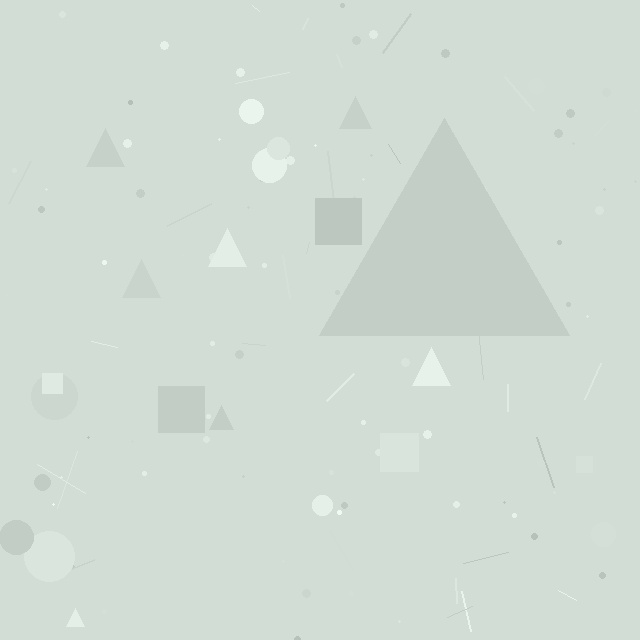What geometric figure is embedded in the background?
A triangle is embedded in the background.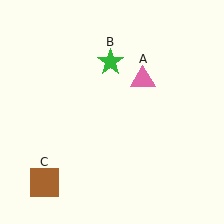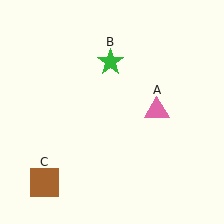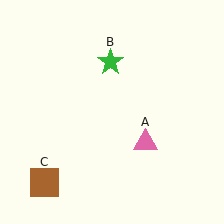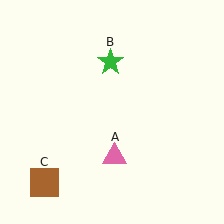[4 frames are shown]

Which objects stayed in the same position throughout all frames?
Green star (object B) and brown square (object C) remained stationary.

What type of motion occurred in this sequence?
The pink triangle (object A) rotated clockwise around the center of the scene.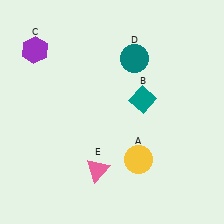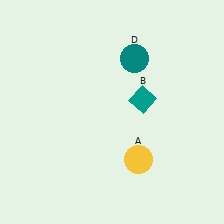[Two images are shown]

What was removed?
The pink triangle (E), the purple hexagon (C) were removed in Image 2.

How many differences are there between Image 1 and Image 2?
There are 2 differences between the two images.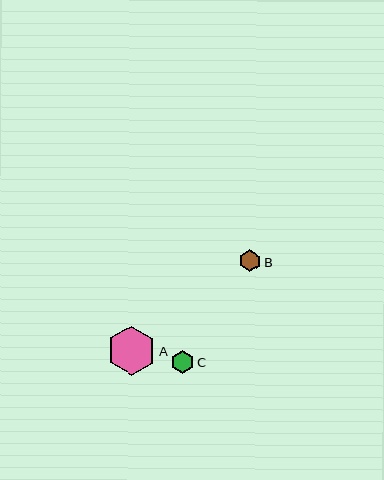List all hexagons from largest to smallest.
From largest to smallest: A, C, B.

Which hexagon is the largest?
Hexagon A is the largest with a size of approximately 49 pixels.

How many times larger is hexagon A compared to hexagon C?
Hexagon A is approximately 2.2 times the size of hexagon C.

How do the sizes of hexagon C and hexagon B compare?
Hexagon C and hexagon B are approximately the same size.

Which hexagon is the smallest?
Hexagon B is the smallest with a size of approximately 22 pixels.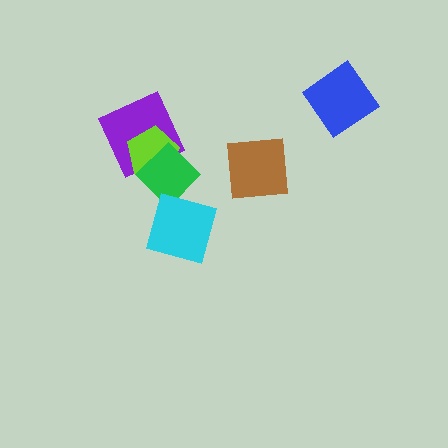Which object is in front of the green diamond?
The cyan diamond is in front of the green diamond.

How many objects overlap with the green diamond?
3 objects overlap with the green diamond.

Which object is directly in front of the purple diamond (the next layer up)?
The lime pentagon is directly in front of the purple diamond.